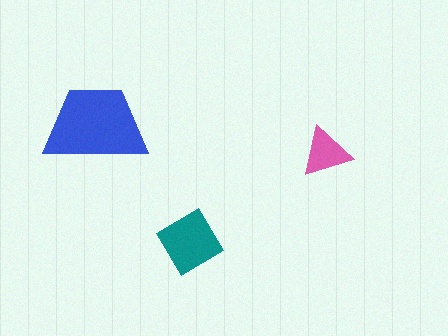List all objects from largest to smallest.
The blue trapezoid, the teal diamond, the pink triangle.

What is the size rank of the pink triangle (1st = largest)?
3rd.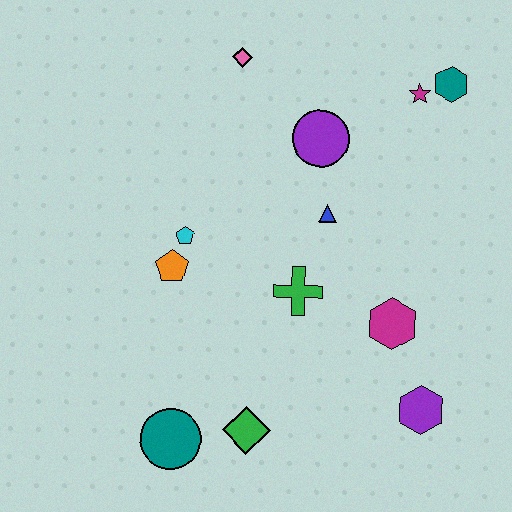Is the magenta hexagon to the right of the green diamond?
Yes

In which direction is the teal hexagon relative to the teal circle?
The teal hexagon is above the teal circle.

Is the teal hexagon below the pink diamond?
Yes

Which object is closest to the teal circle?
The green diamond is closest to the teal circle.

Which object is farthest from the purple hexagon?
The pink diamond is farthest from the purple hexagon.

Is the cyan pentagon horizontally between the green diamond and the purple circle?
No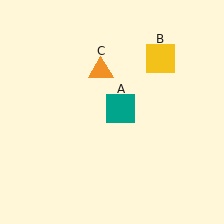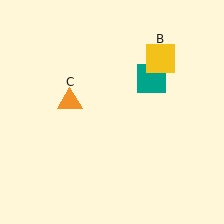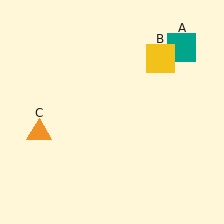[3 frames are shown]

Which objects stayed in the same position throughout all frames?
Yellow square (object B) remained stationary.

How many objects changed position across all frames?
2 objects changed position: teal square (object A), orange triangle (object C).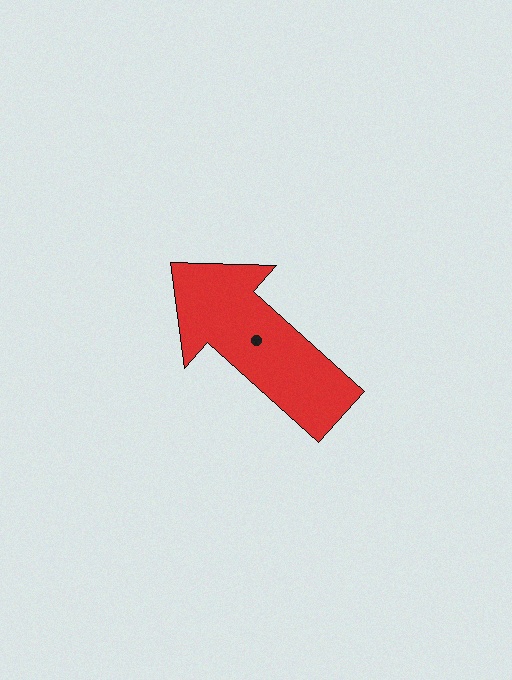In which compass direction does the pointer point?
Northwest.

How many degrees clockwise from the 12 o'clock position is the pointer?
Approximately 312 degrees.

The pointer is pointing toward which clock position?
Roughly 10 o'clock.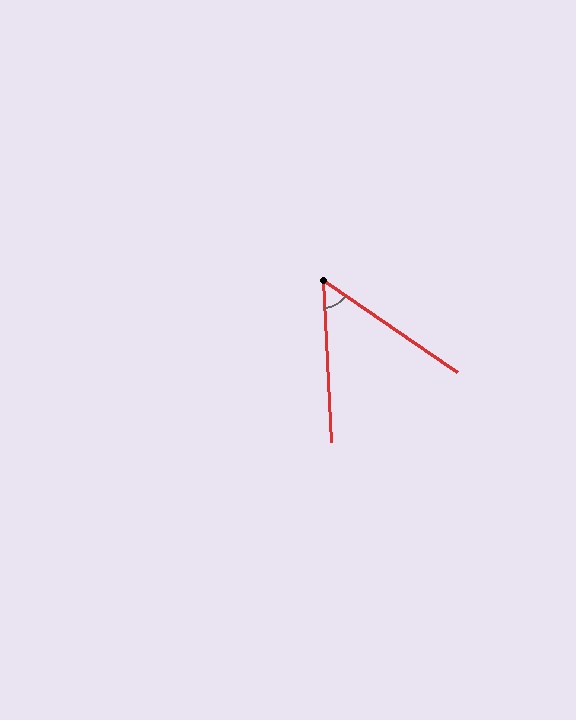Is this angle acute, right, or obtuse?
It is acute.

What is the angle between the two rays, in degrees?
Approximately 53 degrees.